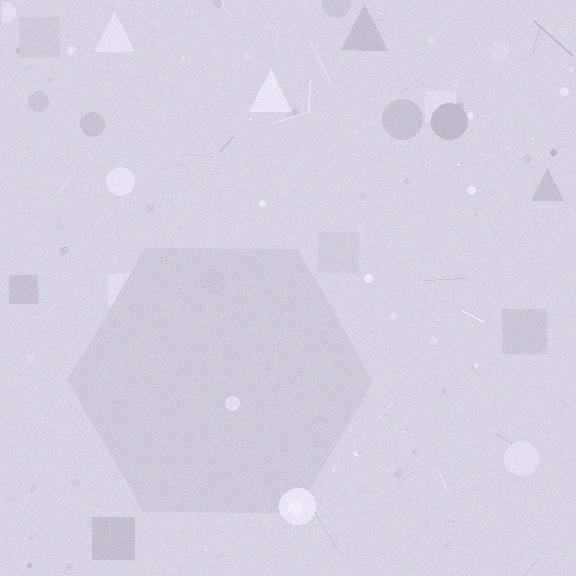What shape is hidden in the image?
A hexagon is hidden in the image.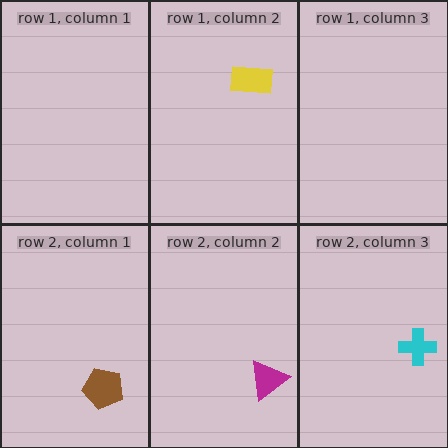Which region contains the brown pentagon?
The row 2, column 1 region.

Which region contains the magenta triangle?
The row 2, column 2 region.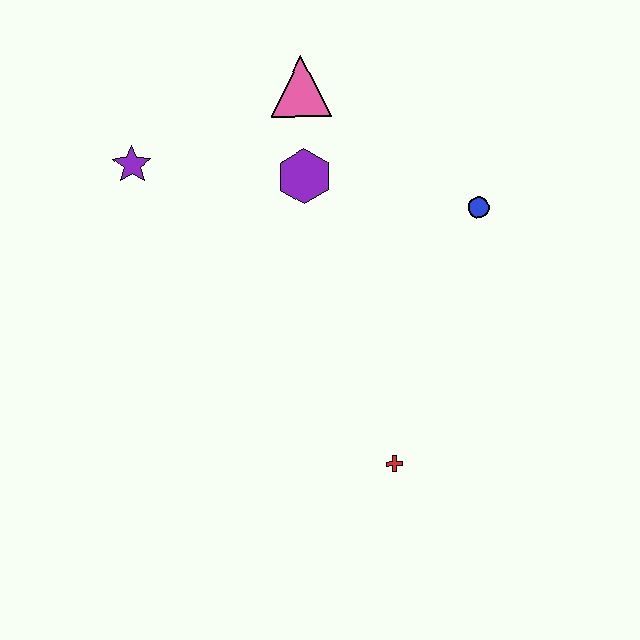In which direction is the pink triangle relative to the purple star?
The pink triangle is to the right of the purple star.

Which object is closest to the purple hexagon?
The pink triangle is closest to the purple hexagon.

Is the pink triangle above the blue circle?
Yes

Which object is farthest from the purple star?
The red cross is farthest from the purple star.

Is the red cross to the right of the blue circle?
No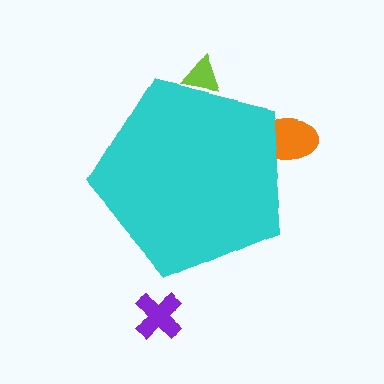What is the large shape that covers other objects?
A cyan pentagon.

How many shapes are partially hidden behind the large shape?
2 shapes are partially hidden.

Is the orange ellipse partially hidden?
Yes, the orange ellipse is partially hidden behind the cyan pentagon.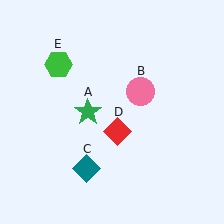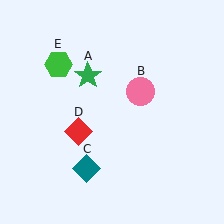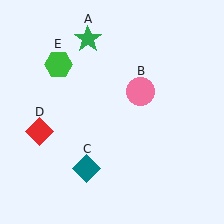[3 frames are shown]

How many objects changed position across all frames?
2 objects changed position: green star (object A), red diamond (object D).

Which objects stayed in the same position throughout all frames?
Pink circle (object B) and teal diamond (object C) and green hexagon (object E) remained stationary.